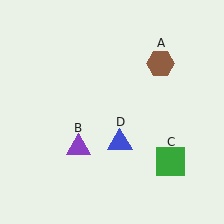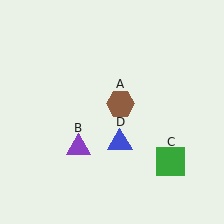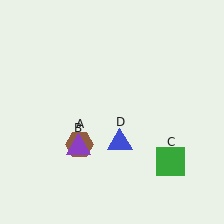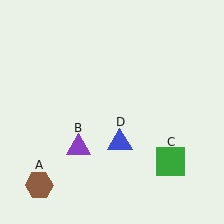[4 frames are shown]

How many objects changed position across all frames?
1 object changed position: brown hexagon (object A).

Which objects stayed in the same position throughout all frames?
Purple triangle (object B) and green square (object C) and blue triangle (object D) remained stationary.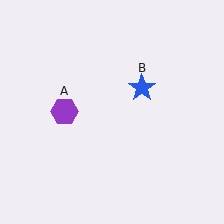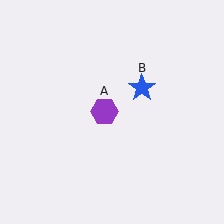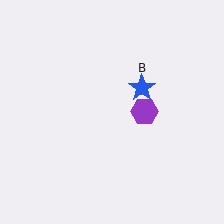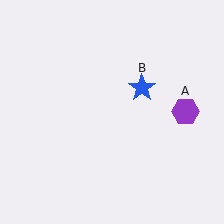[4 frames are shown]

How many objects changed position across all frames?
1 object changed position: purple hexagon (object A).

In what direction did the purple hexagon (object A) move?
The purple hexagon (object A) moved right.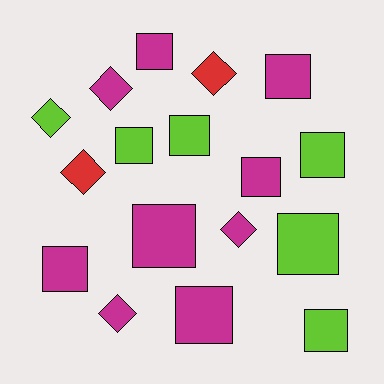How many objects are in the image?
There are 17 objects.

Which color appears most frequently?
Magenta, with 9 objects.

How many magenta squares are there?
There are 6 magenta squares.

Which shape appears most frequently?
Square, with 11 objects.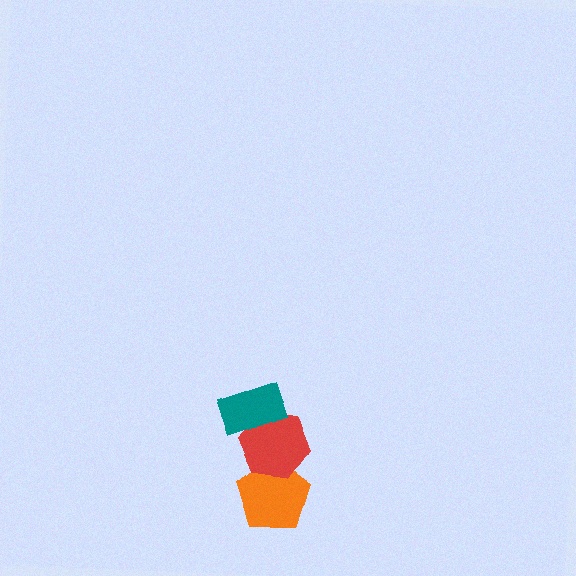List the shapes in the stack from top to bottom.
From top to bottom: the teal rectangle, the red hexagon, the orange pentagon.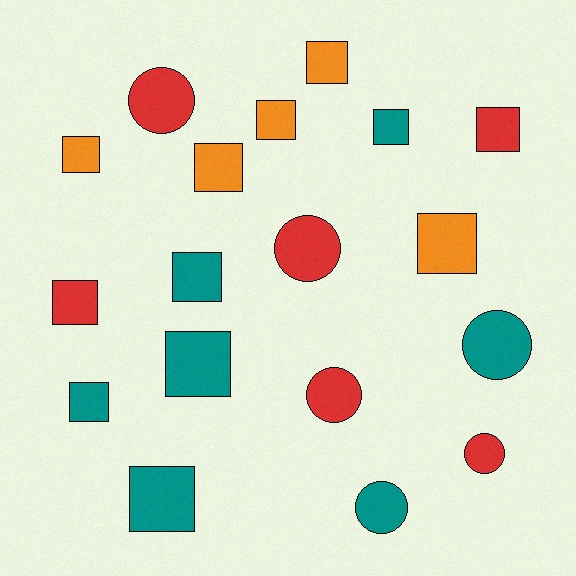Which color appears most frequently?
Teal, with 7 objects.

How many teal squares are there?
There are 5 teal squares.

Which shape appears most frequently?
Square, with 12 objects.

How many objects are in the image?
There are 18 objects.